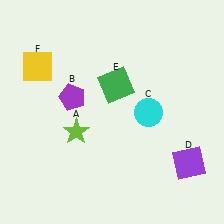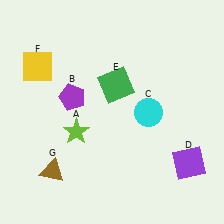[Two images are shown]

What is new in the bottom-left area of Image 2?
A brown triangle (G) was added in the bottom-left area of Image 2.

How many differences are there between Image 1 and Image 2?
There is 1 difference between the two images.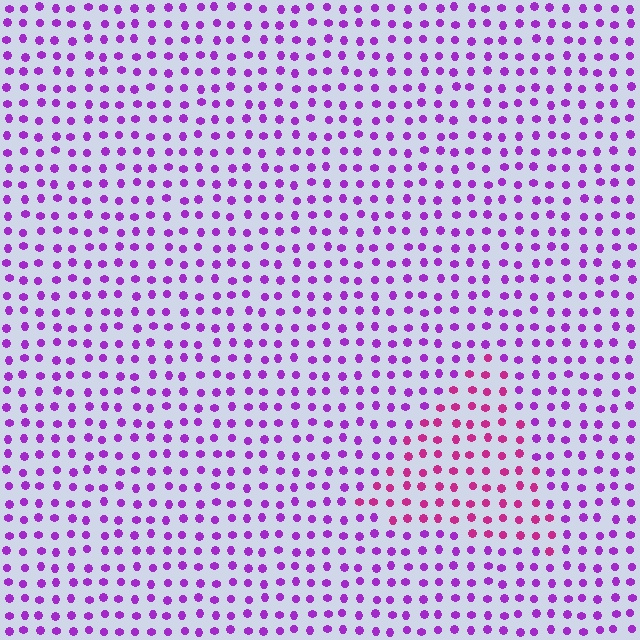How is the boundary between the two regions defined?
The boundary is defined purely by a slight shift in hue (about 36 degrees). Spacing, size, and orientation are identical on both sides.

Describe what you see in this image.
The image is filled with small purple elements in a uniform arrangement. A triangle-shaped region is visible where the elements are tinted to a slightly different hue, forming a subtle color boundary.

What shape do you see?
I see a triangle.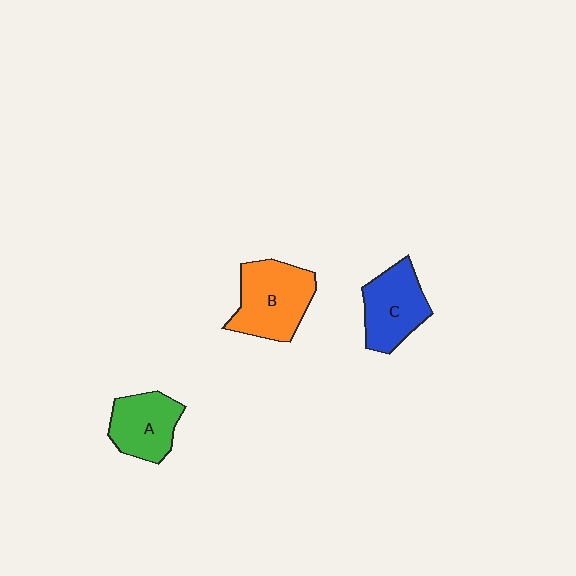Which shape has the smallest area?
Shape A (green).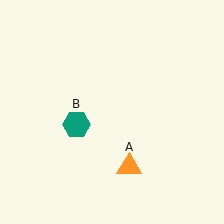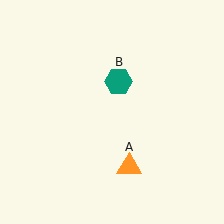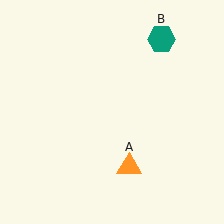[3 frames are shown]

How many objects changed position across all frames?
1 object changed position: teal hexagon (object B).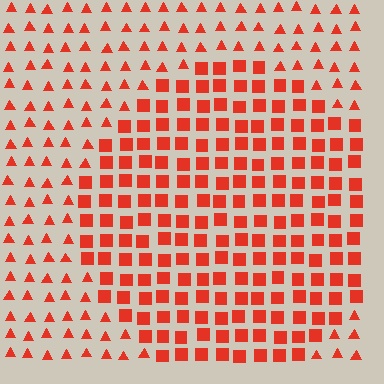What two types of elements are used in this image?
The image uses squares inside the circle region and triangles outside it.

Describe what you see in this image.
The image is filled with small red elements arranged in a uniform grid. A circle-shaped region contains squares, while the surrounding area contains triangles. The boundary is defined purely by the change in element shape.